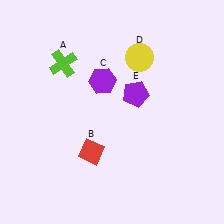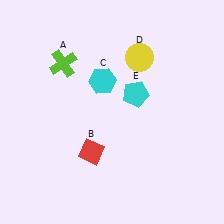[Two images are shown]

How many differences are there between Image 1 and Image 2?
There are 2 differences between the two images.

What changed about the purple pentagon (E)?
In Image 1, E is purple. In Image 2, it changed to cyan.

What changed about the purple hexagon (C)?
In Image 1, C is purple. In Image 2, it changed to cyan.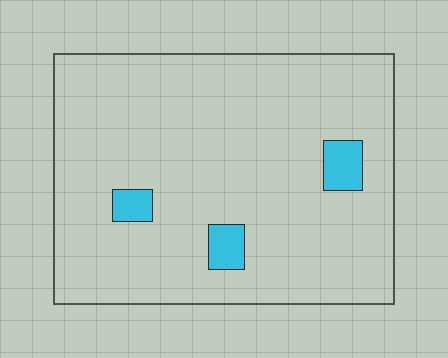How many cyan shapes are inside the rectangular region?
3.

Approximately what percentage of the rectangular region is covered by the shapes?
Approximately 5%.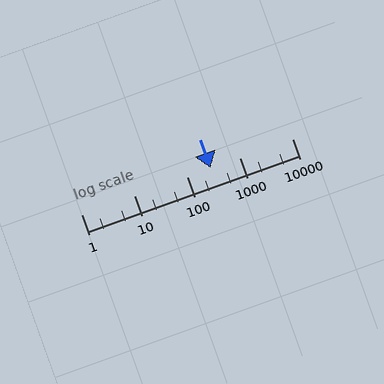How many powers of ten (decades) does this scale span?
The scale spans 4 decades, from 1 to 10000.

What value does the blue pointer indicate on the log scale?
The pointer indicates approximately 290.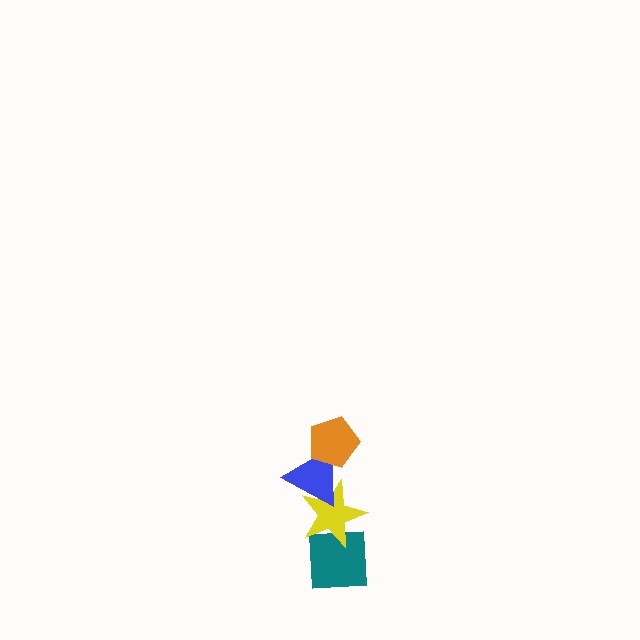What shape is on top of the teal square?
The yellow star is on top of the teal square.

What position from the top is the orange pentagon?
The orange pentagon is 1st from the top.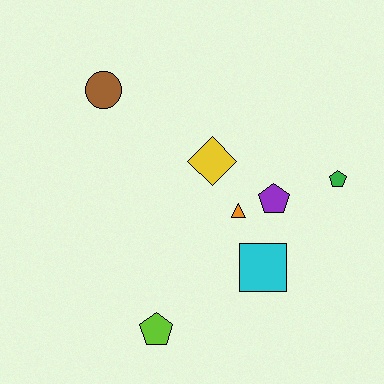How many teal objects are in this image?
There are no teal objects.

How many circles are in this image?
There is 1 circle.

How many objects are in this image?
There are 7 objects.